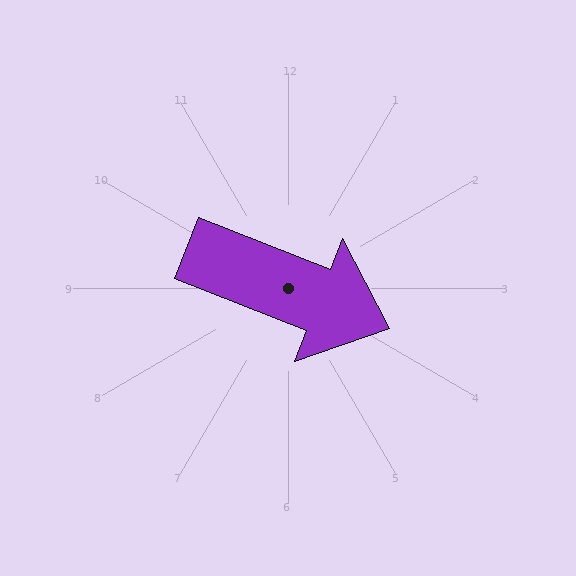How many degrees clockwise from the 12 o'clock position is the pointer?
Approximately 112 degrees.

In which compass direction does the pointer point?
East.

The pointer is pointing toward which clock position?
Roughly 4 o'clock.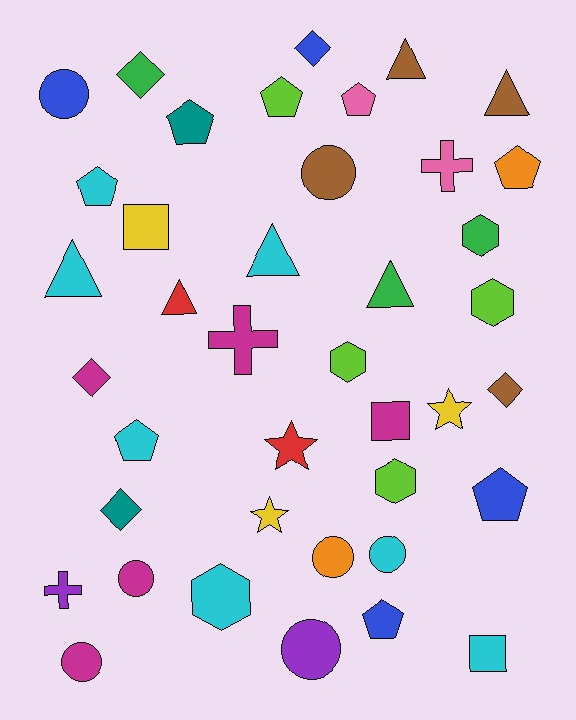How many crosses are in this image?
There are 3 crosses.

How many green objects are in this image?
There are 3 green objects.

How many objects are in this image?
There are 40 objects.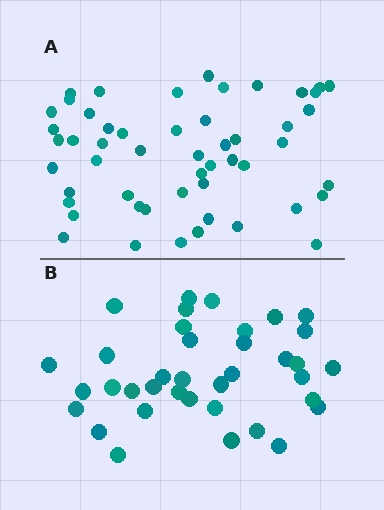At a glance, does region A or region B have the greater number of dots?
Region A (the top region) has more dots.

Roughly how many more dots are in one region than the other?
Region A has approximately 15 more dots than region B.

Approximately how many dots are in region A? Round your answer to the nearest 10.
About 50 dots. (The exact count is 52, which rounds to 50.)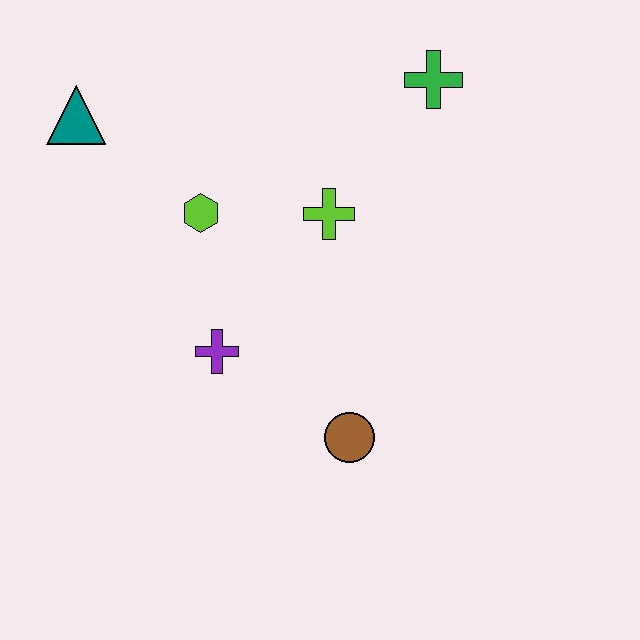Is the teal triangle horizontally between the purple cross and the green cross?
No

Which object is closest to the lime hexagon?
The lime cross is closest to the lime hexagon.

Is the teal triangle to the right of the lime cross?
No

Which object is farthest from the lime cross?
The teal triangle is farthest from the lime cross.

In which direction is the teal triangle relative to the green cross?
The teal triangle is to the left of the green cross.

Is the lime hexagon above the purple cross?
Yes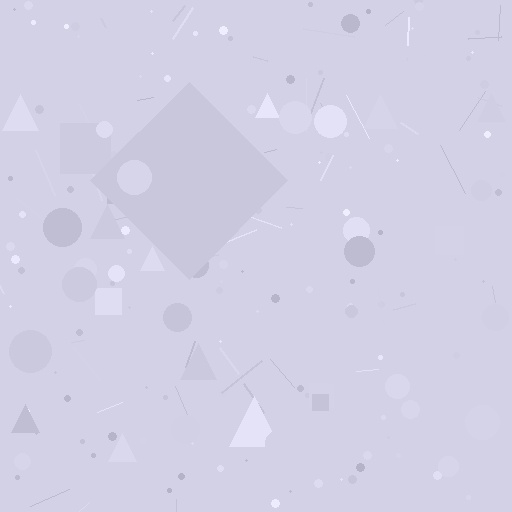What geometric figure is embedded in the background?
A diamond is embedded in the background.